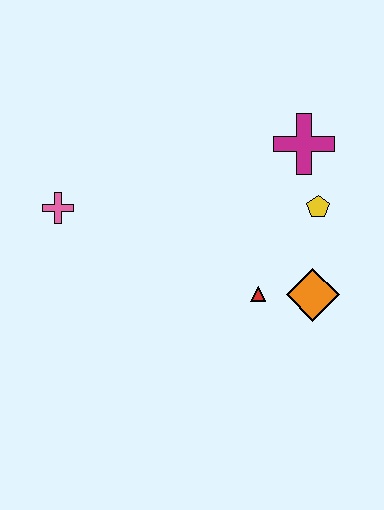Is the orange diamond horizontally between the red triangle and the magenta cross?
No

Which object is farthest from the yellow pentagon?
The pink cross is farthest from the yellow pentagon.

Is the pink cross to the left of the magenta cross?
Yes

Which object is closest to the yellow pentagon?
The magenta cross is closest to the yellow pentagon.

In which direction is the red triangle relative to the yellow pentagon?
The red triangle is below the yellow pentagon.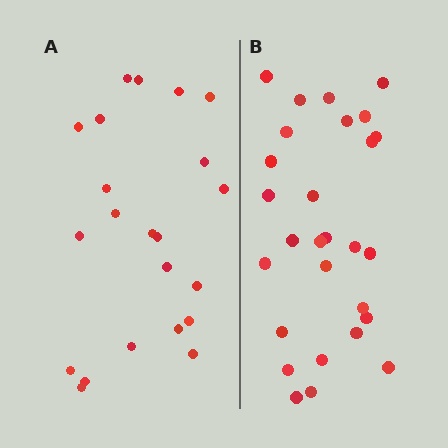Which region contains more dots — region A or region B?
Region B (the right region) has more dots.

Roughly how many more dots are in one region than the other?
Region B has about 6 more dots than region A.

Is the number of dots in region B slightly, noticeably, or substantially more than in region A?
Region B has noticeably more, but not dramatically so. The ratio is roughly 1.3 to 1.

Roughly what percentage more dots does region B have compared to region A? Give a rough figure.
About 25% more.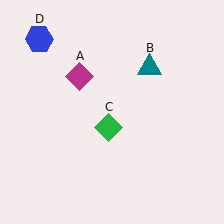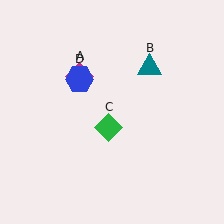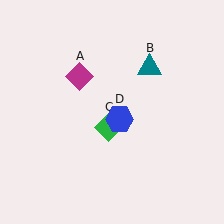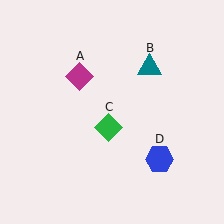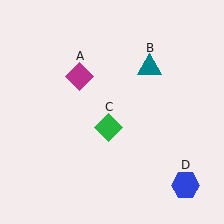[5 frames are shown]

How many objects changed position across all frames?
1 object changed position: blue hexagon (object D).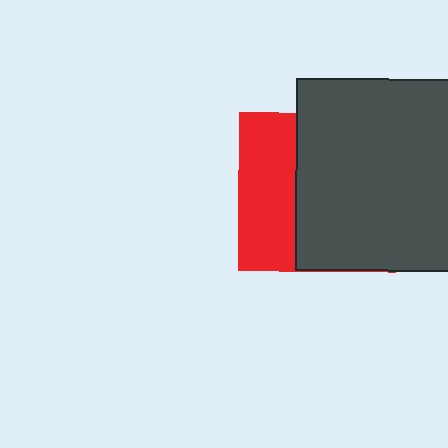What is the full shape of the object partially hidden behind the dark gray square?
The partially hidden object is a red square.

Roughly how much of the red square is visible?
A small part of it is visible (roughly 38%).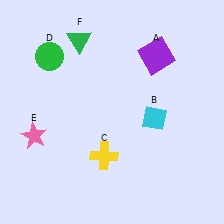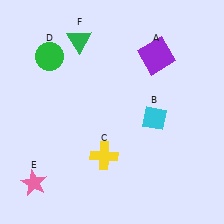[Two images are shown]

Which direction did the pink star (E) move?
The pink star (E) moved down.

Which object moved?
The pink star (E) moved down.